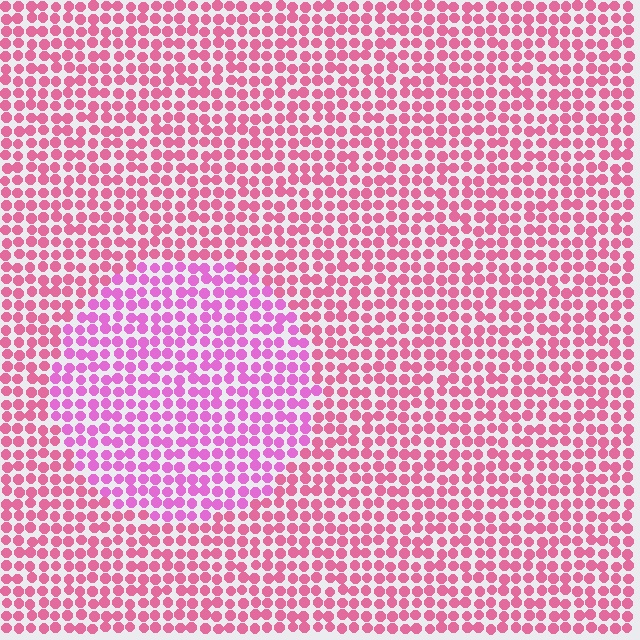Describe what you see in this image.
The image is filled with small pink elements in a uniform arrangement. A circle-shaped region is visible where the elements are tinted to a slightly different hue, forming a subtle color boundary.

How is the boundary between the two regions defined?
The boundary is defined purely by a slight shift in hue (about 28 degrees). Spacing, size, and orientation are identical on both sides.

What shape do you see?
I see a circle.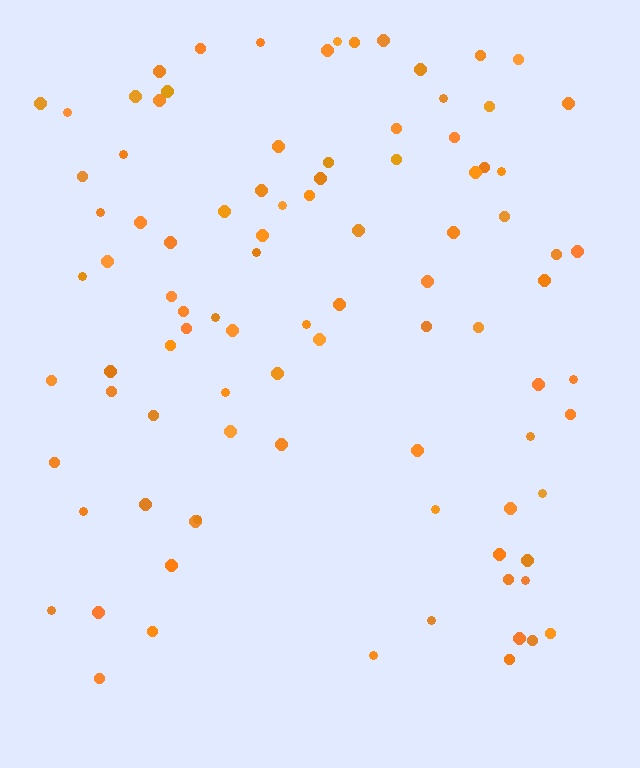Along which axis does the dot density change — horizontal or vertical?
Vertical.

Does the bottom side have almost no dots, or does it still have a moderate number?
Still a moderate number, just noticeably fewer than the top.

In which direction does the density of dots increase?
From bottom to top, with the top side densest.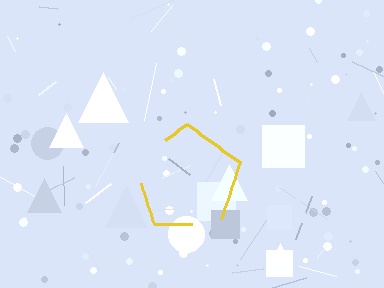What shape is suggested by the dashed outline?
The dashed outline suggests a pentagon.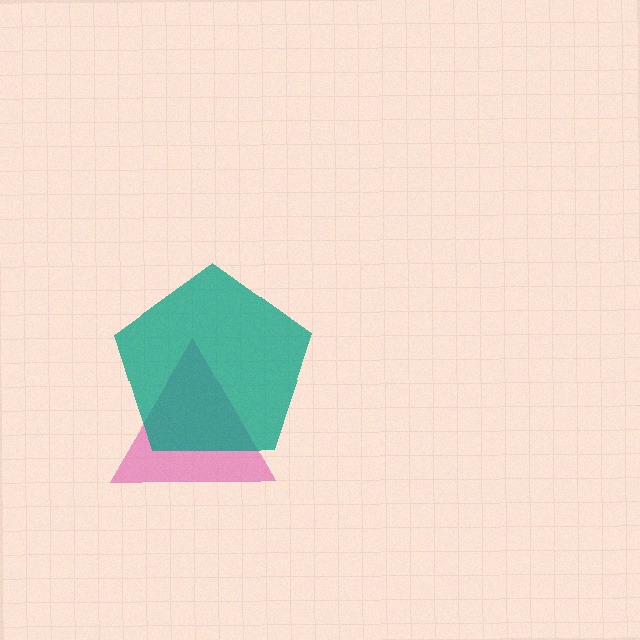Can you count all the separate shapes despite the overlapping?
Yes, there are 2 separate shapes.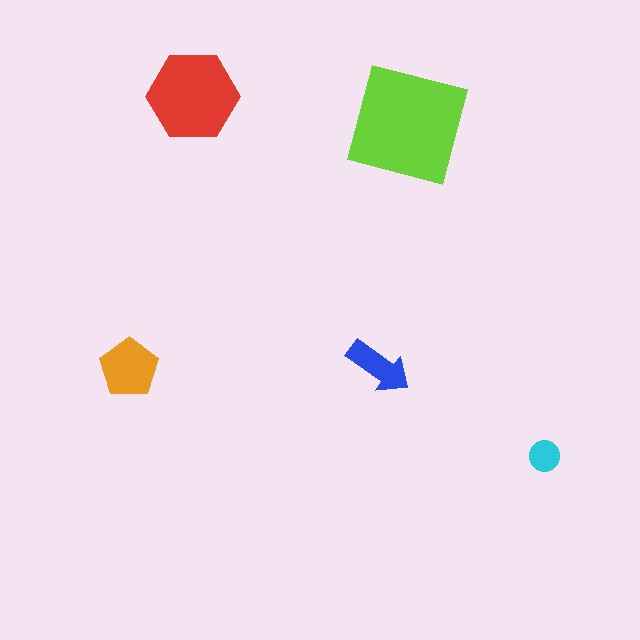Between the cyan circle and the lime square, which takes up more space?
The lime square.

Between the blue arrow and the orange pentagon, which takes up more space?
The orange pentagon.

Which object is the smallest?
The cyan circle.